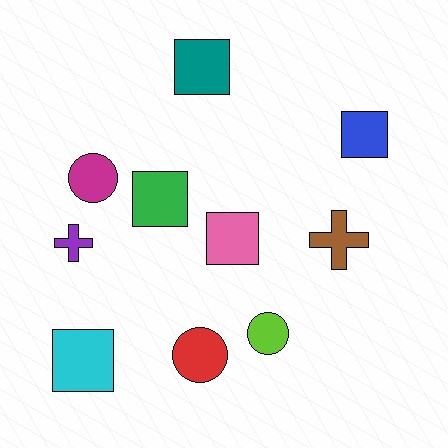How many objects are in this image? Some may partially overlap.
There are 10 objects.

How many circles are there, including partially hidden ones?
There are 3 circles.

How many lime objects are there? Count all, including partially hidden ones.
There is 1 lime object.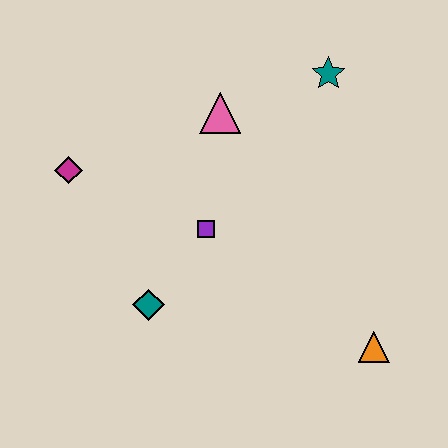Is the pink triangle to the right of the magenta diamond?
Yes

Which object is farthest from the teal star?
The teal diamond is farthest from the teal star.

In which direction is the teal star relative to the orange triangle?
The teal star is above the orange triangle.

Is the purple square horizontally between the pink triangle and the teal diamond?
Yes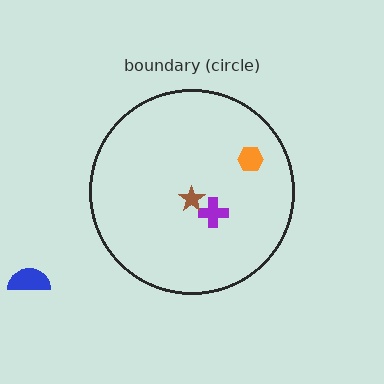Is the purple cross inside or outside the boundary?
Inside.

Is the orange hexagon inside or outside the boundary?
Inside.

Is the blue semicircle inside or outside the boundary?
Outside.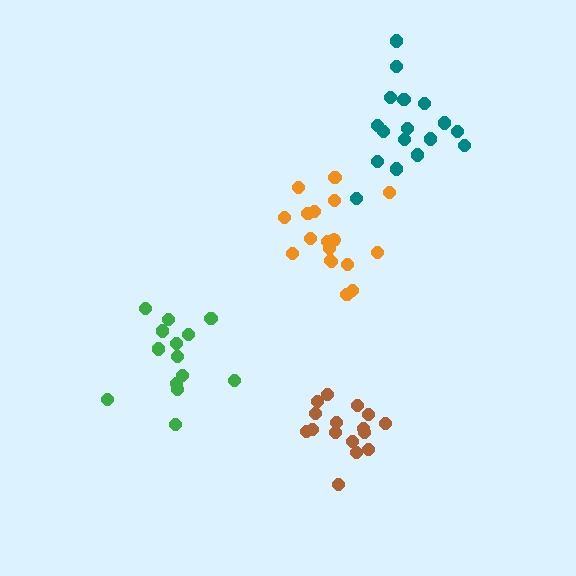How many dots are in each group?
Group 1: 18 dots, Group 2: 14 dots, Group 3: 17 dots, Group 4: 16 dots (65 total).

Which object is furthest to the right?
The teal cluster is rightmost.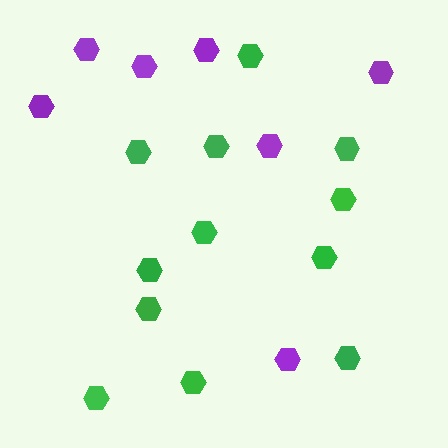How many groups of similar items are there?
There are 2 groups: one group of purple hexagons (7) and one group of green hexagons (12).